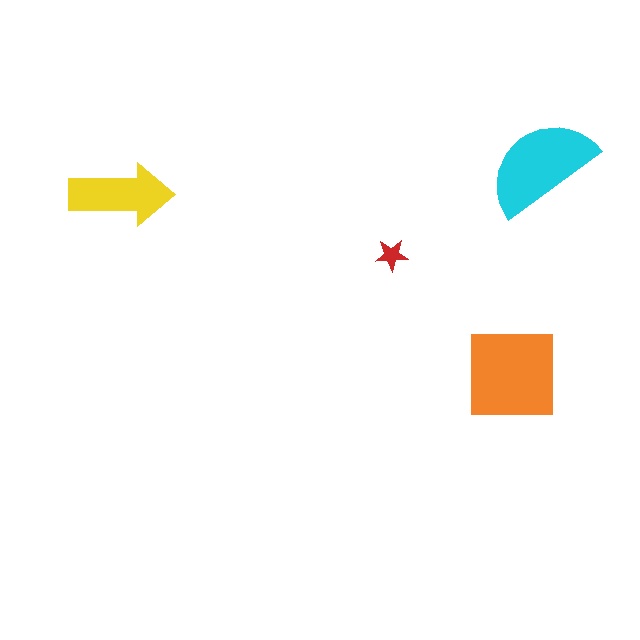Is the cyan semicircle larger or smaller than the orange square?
Smaller.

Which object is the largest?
The orange square.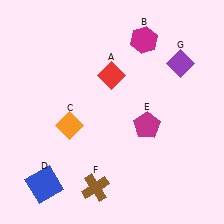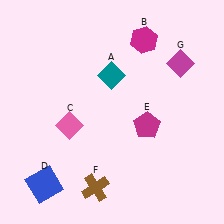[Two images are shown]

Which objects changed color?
A changed from red to teal. C changed from orange to pink. G changed from purple to magenta.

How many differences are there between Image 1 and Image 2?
There are 3 differences between the two images.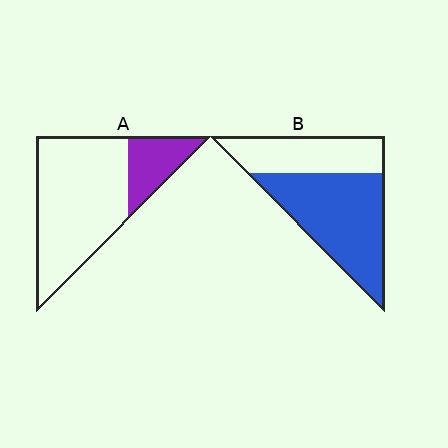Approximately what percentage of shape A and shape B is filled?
A is approximately 25% and B is approximately 60%.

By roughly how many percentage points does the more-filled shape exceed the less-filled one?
By roughly 40 percentage points (B over A).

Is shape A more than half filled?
No.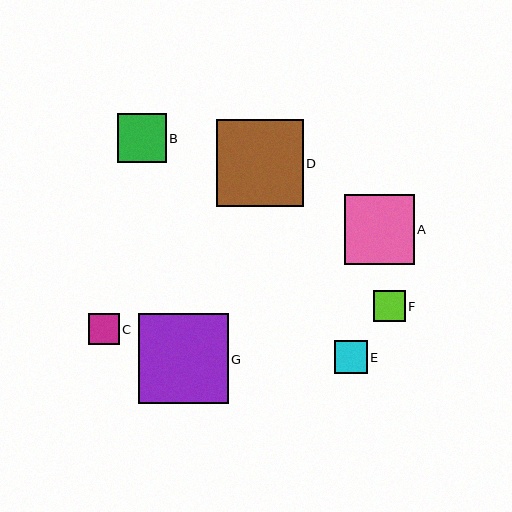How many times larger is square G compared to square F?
Square G is approximately 2.9 times the size of square F.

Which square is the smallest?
Square C is the smallest with a size of approximately 31 pixels.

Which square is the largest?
Square G is the largest with a size of approximately 90 pixels.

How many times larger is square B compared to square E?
Square B is approximately 1.5 times the size of square E.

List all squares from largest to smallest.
From largest to smallest: G, D, A, B, E, F, C.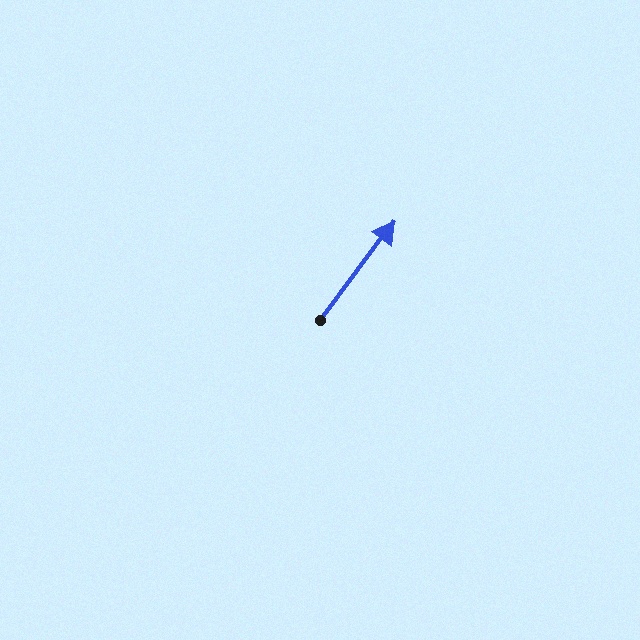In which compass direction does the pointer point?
Northeast.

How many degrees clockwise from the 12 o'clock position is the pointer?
Approximately 37 degrees.